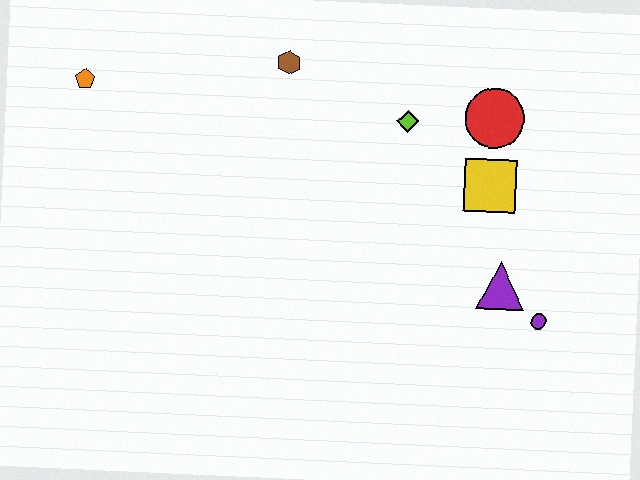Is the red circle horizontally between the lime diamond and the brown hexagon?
No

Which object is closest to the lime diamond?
The red circle is closest to the lime diamond.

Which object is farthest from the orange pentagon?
The purple circle is farthest from the orange pentagon.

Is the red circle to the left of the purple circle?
Yes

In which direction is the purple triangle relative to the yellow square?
The purple triangle is below the yellow square.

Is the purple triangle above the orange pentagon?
No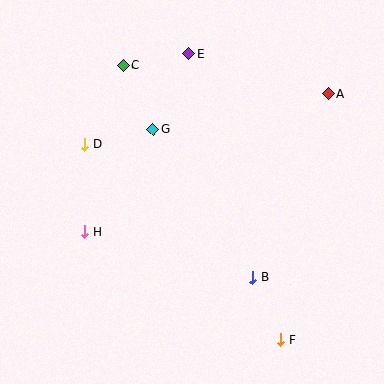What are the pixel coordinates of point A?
Point A is at (328, 94).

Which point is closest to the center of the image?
Point G at (153, 129) is closest to the center.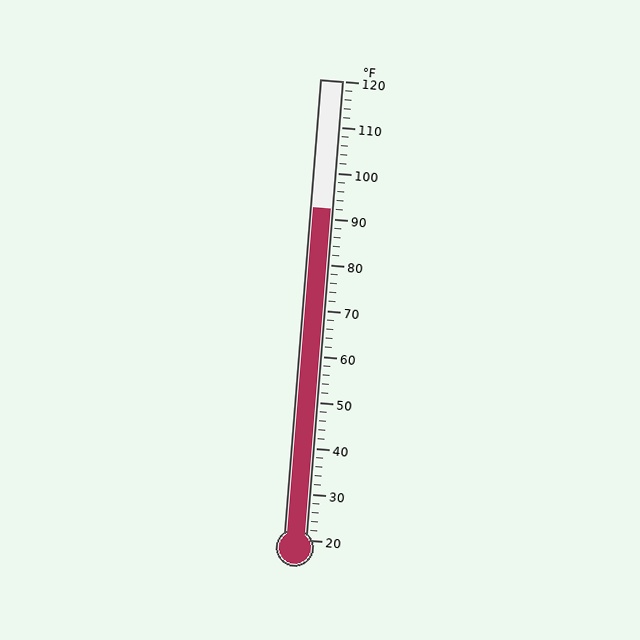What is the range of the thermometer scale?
The thermometer scale ranges from 20°F to 120°F.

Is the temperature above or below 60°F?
The temperature is above 60°F.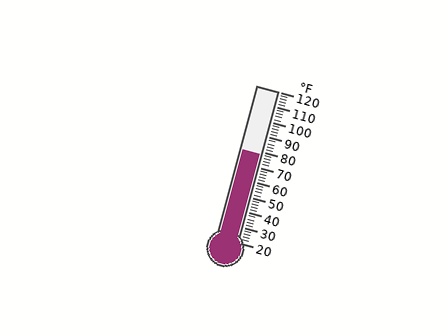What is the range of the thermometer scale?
The thermometer scale ranges from 20°F to 120°F.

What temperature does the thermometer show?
The thermometer shows approximately 78°F.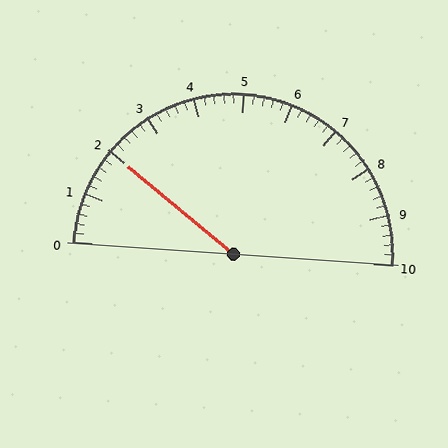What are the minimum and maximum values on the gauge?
The gauge ranges from 0 to 10.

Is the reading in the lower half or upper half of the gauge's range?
The reading is in the lower half of the range (0 to 10).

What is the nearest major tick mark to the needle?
The nearest major tick mark is 2.